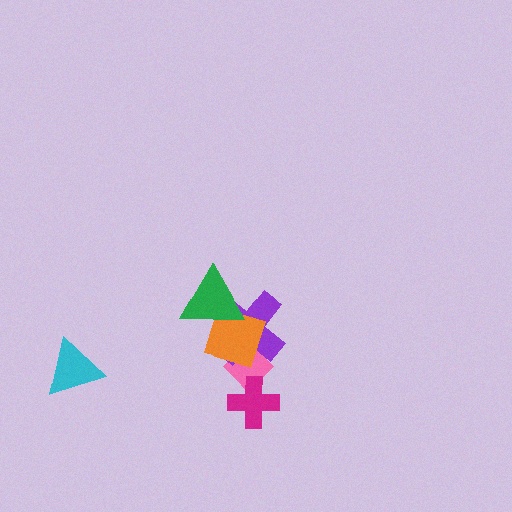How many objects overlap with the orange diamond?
3 objects overlap with the orange diamond.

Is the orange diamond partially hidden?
Yes, it is partially covered by another shape.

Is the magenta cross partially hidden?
No, no other shape covers it.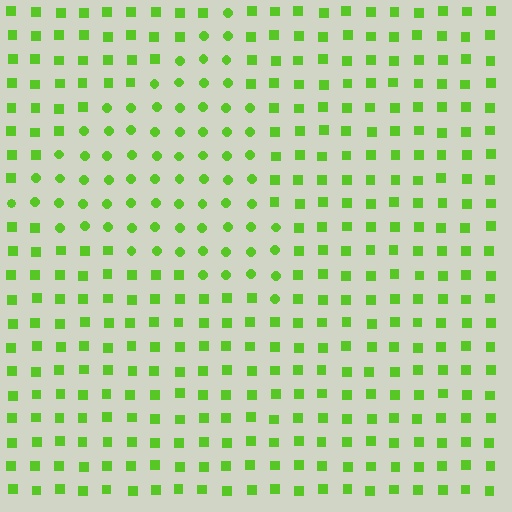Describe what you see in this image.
The image is filled with small lime elements arranged in a uniform grid. A triangle-shaped region contains circles, while the surrounding area contains squares. The boundary is defined purely by the change in element shape.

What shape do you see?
I see a triangle.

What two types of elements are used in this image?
The image uses circles inside the triangle region and squares outside it.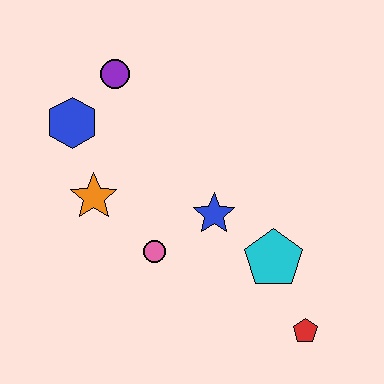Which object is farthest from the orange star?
The red pentagon is farthest from the orange star.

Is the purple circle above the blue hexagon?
Yes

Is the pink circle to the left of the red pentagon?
Yes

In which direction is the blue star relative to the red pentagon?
The blue star is above the red pentagon.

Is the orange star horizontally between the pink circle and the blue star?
No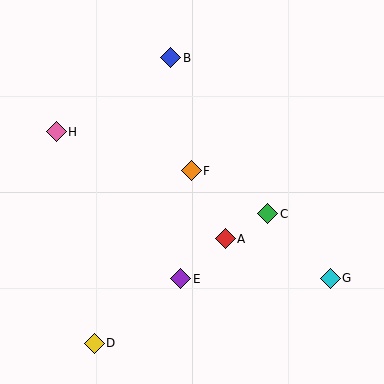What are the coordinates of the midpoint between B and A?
The midpoint between B and A is at (198, 148).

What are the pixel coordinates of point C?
Point C is at (268, 214).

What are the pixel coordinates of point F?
Point F is at (191, 171).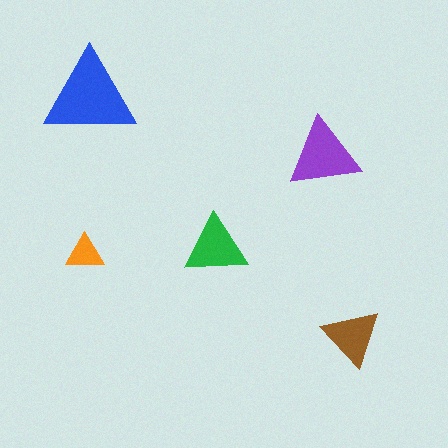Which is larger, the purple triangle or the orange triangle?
The purple one.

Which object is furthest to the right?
The brown triangle is rightmost.